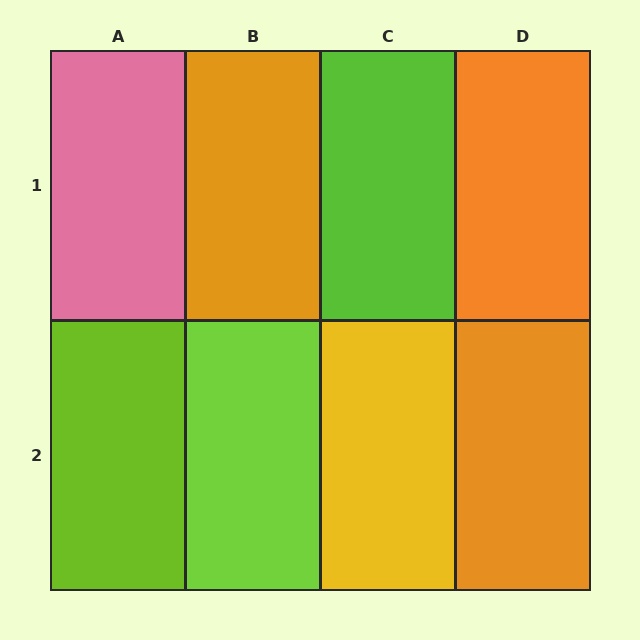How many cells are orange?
3 cells are orange.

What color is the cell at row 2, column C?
Yellow.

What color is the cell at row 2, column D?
Orange.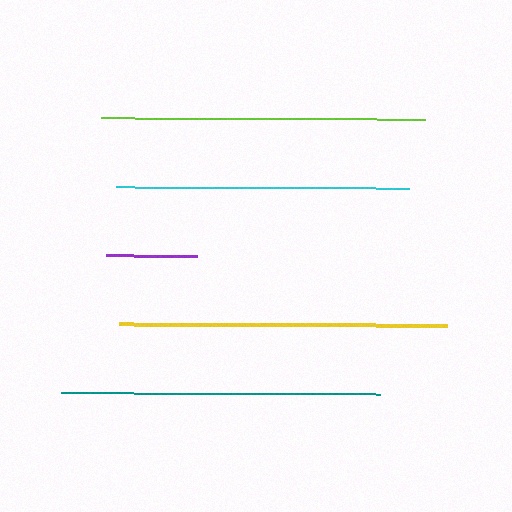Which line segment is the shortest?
The purple line is the shortest at approximately 91 pixels.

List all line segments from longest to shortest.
From longest to shortest: yellow, lime, teal, cyan, purple.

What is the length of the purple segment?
The purple segment is approximately 91 pixels long.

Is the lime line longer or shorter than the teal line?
The lime line is longer than the teal line.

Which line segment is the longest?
The yellow line is the longest at approximately 328 pixels.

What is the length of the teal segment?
The teal segment is approximately 319 pixels long.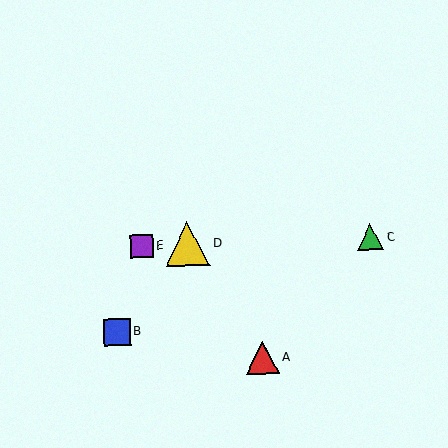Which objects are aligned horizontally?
Objects C, D, E are aligned horizontally.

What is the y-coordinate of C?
Object C is at y≈237.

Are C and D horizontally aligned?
Yes, both are at y≈237.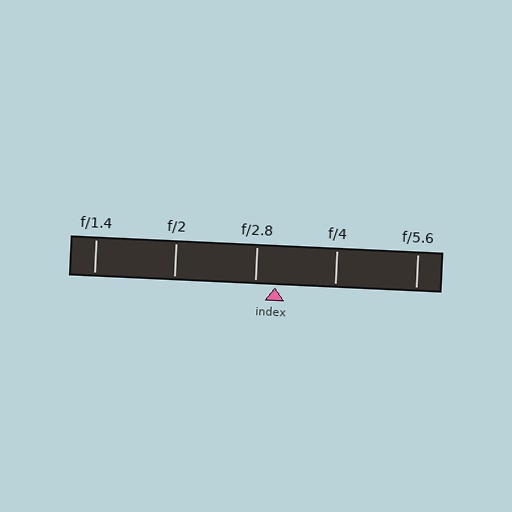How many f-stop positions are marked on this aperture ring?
There are 5 f-stop positions marked.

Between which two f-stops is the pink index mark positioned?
The index mark is between f/2.8 and f/4.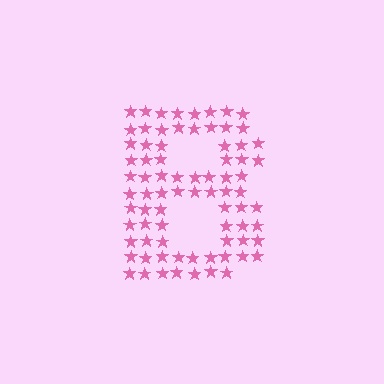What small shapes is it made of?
It is made of small stars.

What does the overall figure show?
The overall figure shows the letter B.